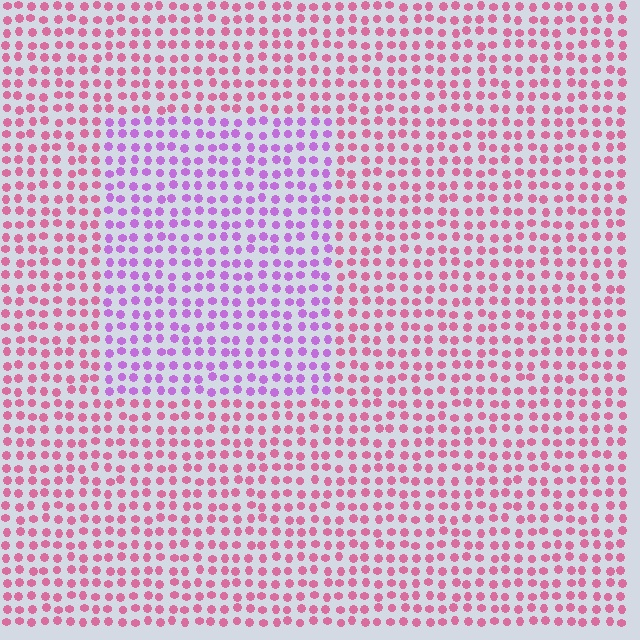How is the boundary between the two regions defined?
The boundary is defined purely by a slight shift in hue (about 46 degrees). Spacing, size, and orientation are identical on both sides.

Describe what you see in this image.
The image is filled with small pink elements in a uniform arrangement. A rectangle-shaped region is visible where the elements are tinted to a slightly different hue, forming a subtle color boundary.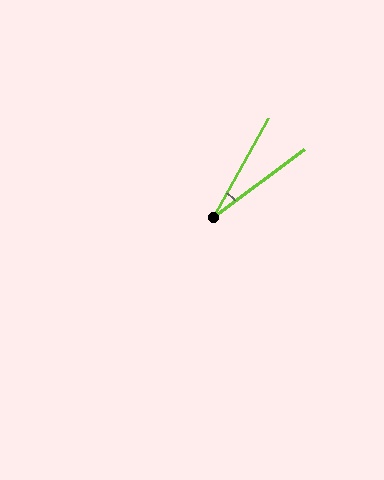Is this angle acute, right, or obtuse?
It is acute.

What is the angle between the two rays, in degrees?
Approximately 24 degrees.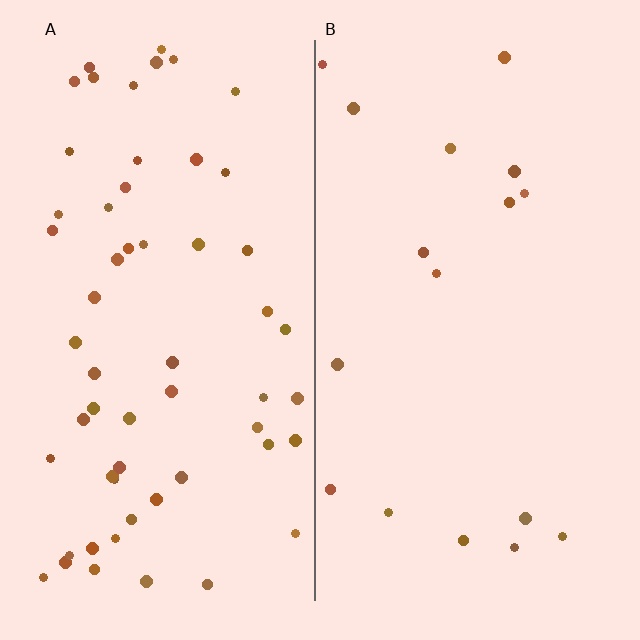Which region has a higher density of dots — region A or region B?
A (the left).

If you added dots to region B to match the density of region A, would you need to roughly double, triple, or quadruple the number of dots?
Approximately triple.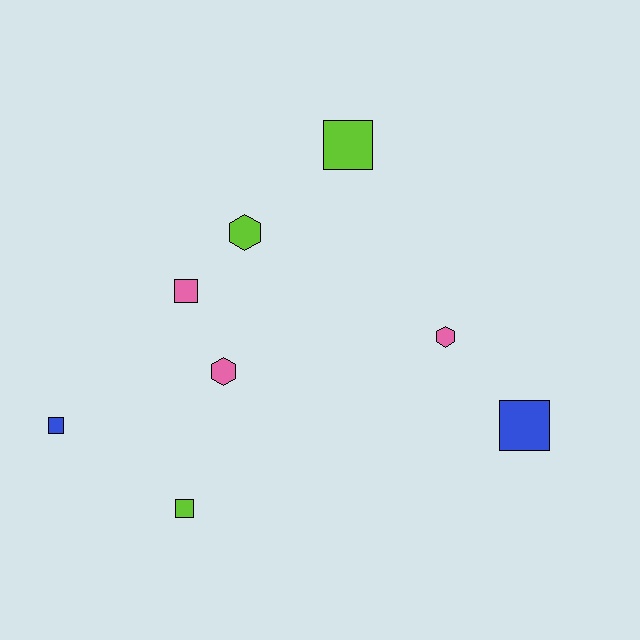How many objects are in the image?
There are 8 objects.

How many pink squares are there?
There is 1 pink square.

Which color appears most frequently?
Pink, with 3 objects.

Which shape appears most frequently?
Square, with 5 objects.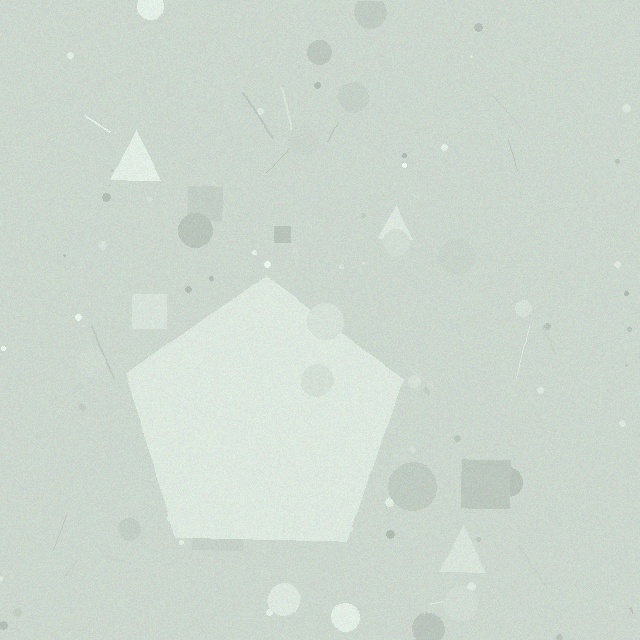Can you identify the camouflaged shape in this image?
The camouflaged shape is a pentagon.